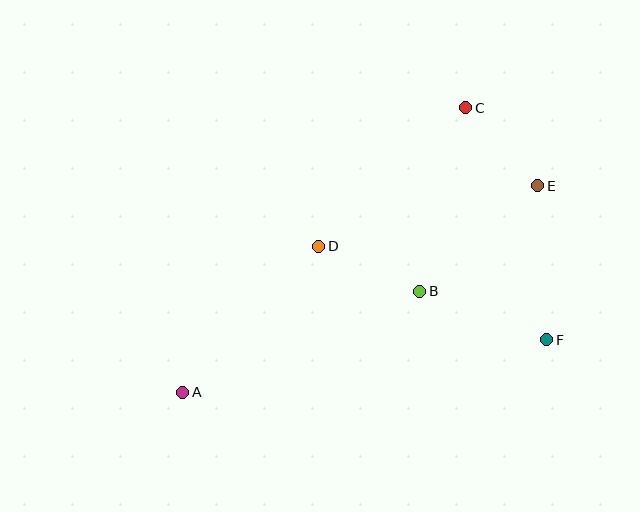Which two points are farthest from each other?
Points A and E are farthest from each other.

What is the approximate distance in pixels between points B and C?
The distance between B and C is approximately 189 pixels.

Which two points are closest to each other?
Points C and E are closest to each other.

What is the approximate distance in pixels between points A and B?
The distance between A and B is approximately 258 pixels.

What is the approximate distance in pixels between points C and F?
The distance between C and F is approximately 246 pixels.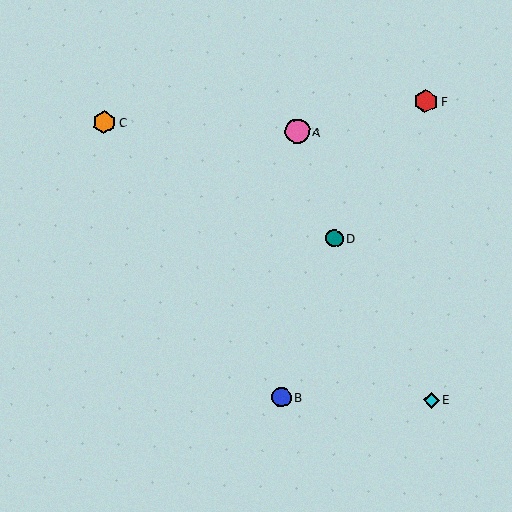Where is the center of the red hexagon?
The center of the red hexagon is at (426, 101).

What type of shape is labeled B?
Shape B is a blue circle.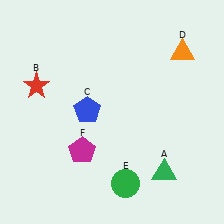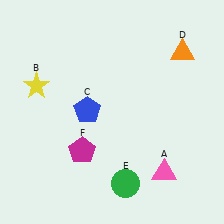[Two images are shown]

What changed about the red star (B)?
In Image 1, B is red. In Image 2, it changed to yellow.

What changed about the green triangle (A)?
In Image 1, A is green. In Image 2, it changed to pink.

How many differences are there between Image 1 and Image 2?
There are 2 differences between the two images.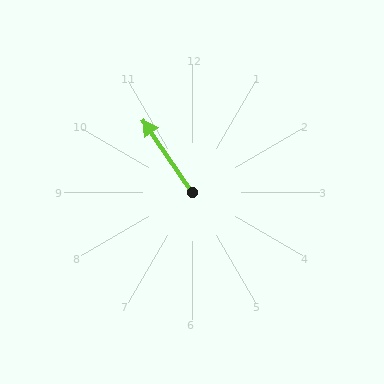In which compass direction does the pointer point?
Northwest.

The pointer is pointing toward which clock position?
Roughly 11 o'clock.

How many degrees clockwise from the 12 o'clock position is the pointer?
Approximately 326 degrees.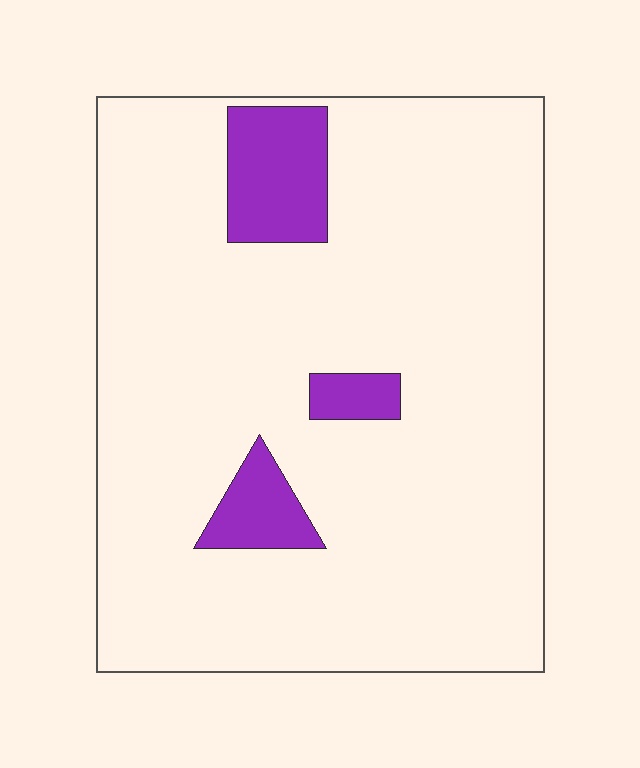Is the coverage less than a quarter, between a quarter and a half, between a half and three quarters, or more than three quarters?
Less than a quarter.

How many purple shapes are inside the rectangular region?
3.